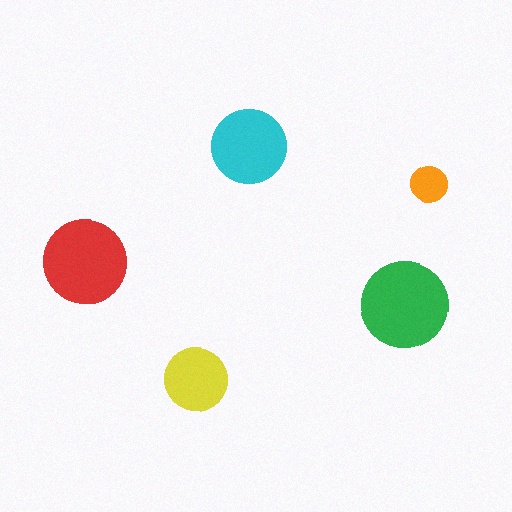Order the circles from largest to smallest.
the green one, the red one, the cyan one, the yellow one, the orange one.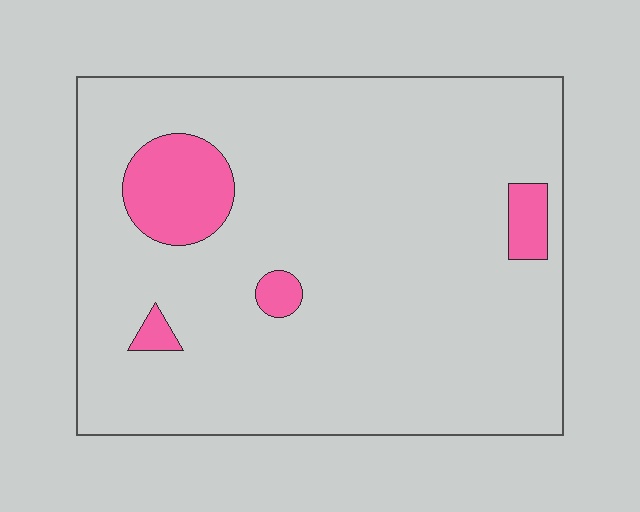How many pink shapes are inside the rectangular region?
4.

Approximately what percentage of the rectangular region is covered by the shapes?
Approximately 10%.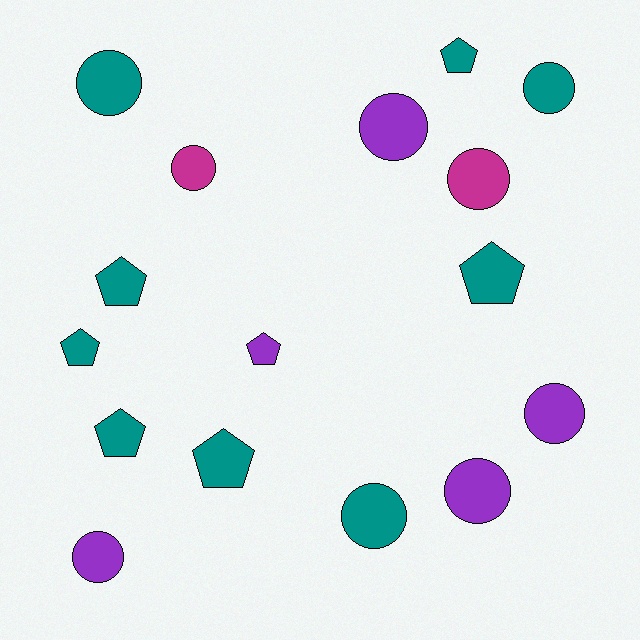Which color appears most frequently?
Teal, with 9 objects.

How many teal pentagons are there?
There are 6 teal pentagons.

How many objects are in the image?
There are 16 objects.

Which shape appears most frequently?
Circle, with 9 objects.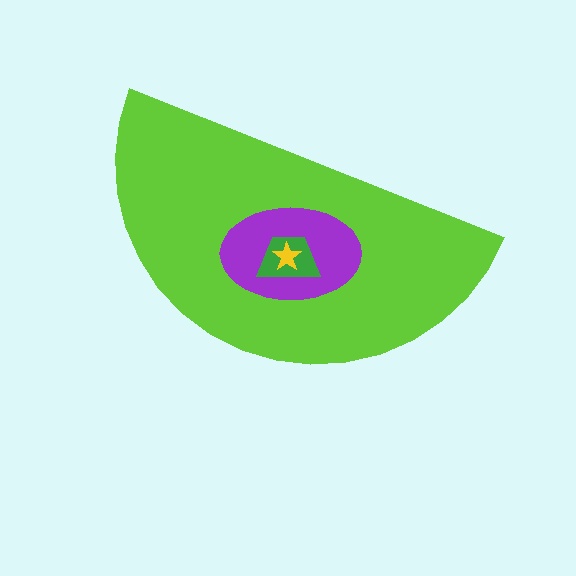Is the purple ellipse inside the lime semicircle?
Yes.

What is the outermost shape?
The lime semicircle.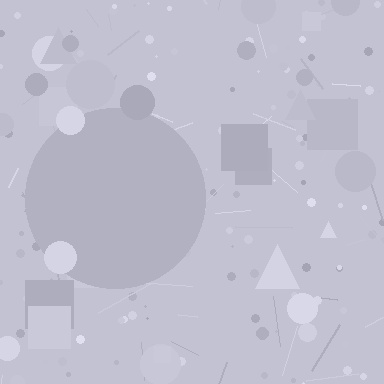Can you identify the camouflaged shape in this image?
The camouflaged shape is a circle.